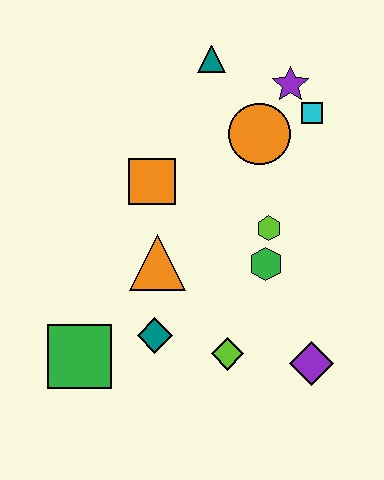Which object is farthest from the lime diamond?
The teal triangle is farthest from the lime diamond.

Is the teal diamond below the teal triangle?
Yes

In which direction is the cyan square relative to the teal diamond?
The cyan square is above the teal diamond.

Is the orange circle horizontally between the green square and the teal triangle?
No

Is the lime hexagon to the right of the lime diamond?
Yes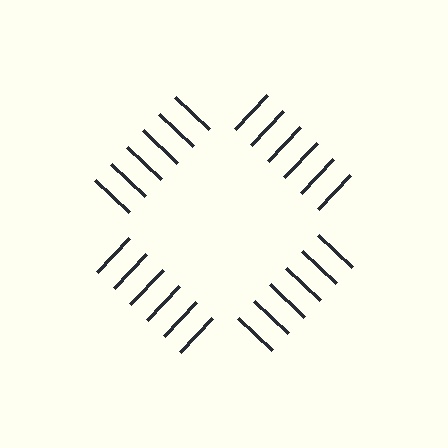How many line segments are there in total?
24 — 6 along each of the 4 edges.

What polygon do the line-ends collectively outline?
An illusory square — the line segments terminate on its edges but no continuous stroke is drawn.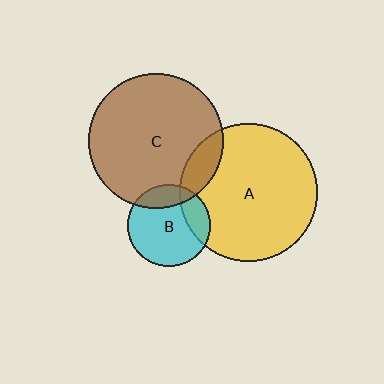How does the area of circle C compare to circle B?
Approximately 2.7 times.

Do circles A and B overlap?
Yes.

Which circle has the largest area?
Circle A (yellow).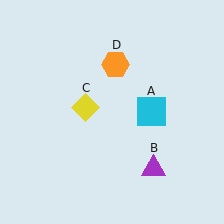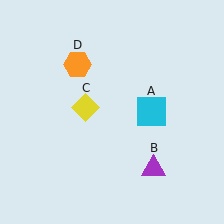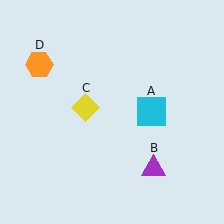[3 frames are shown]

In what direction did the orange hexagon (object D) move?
The orange hexagon (object D) moved left.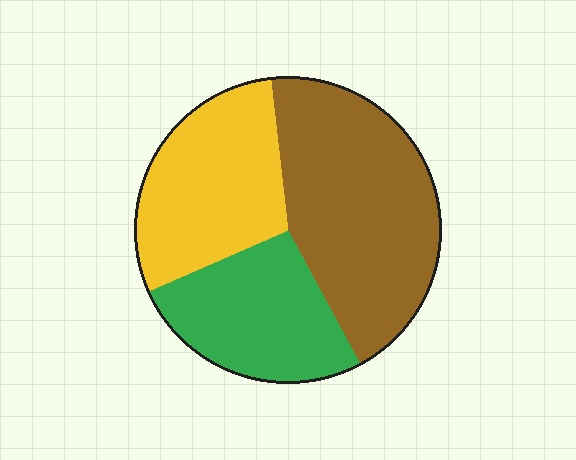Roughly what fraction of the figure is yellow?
Yellow covers about 30% of the figure.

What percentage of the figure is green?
Green covers 26% of the figure.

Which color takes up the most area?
Brown, at roughly 45%.